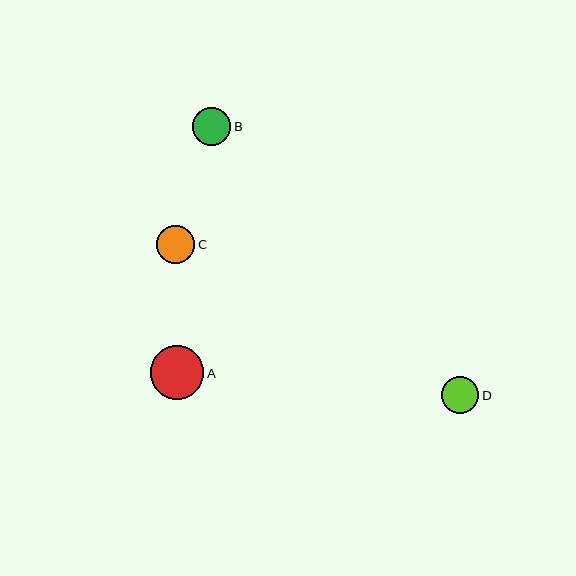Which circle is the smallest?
Circle D is the smallest with a size of approximately 37 pixels.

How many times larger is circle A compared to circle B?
Circle A is approximately 1.4 times the size of circle B.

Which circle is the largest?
Circle A is the largest with a size of approximately 54 pixels.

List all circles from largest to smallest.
From largest to smallest: A, B, C, D.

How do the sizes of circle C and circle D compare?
Circle C and circle D are approximately the same size.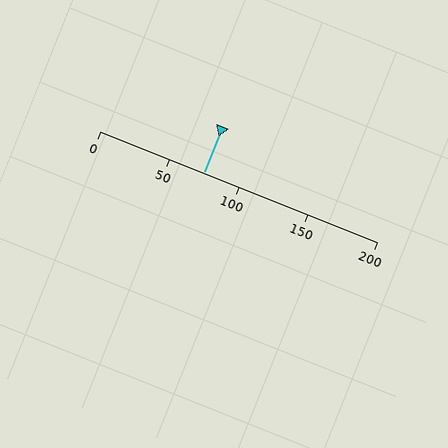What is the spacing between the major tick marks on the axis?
The major ticks are spaced 50 apart.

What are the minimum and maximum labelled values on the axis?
The axis runs from 0 to 200.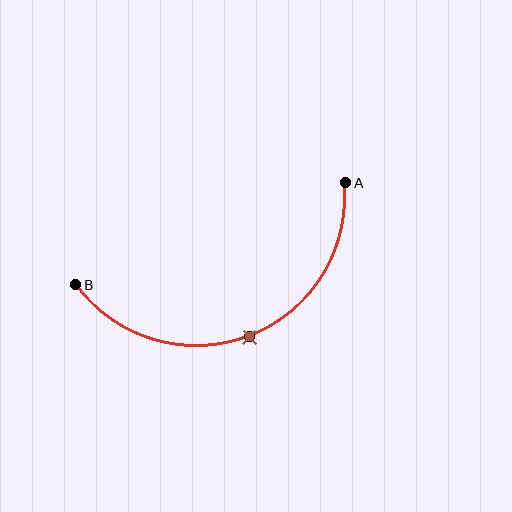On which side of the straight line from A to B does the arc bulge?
The arc bulges below the straight line connecting A and B.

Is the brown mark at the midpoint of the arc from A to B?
Yes. The brown mark lies on the arc at equal arc-length from both A and B — it is the arc midpoint.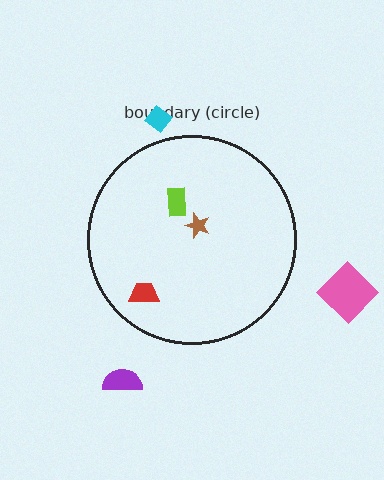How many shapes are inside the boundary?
3 inside, 3 outside.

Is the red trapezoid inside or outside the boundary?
Inside.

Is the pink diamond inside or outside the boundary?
Outside.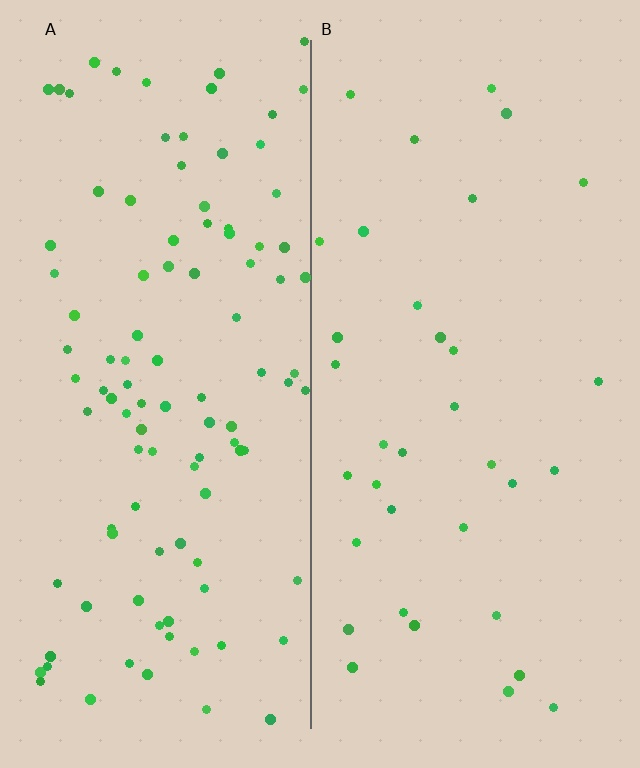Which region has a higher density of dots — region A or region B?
A (the left).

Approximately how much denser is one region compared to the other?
Approximately 2.9× — region A over region B.